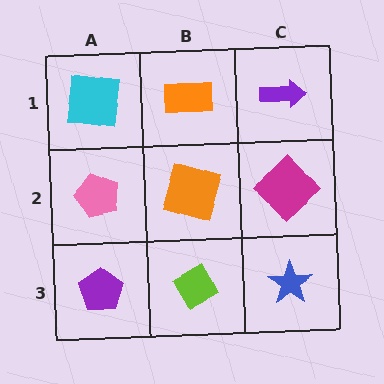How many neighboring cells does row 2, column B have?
4.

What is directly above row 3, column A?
A pink pentagon.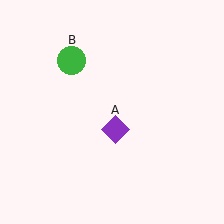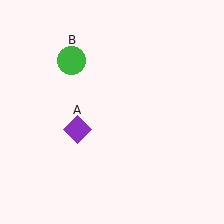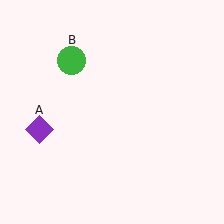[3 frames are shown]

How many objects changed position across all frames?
1 object changed position: purple diamond (object A).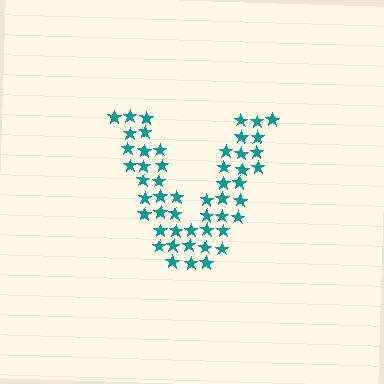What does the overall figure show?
The overall figure shows the letter V.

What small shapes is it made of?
It is made of small stars.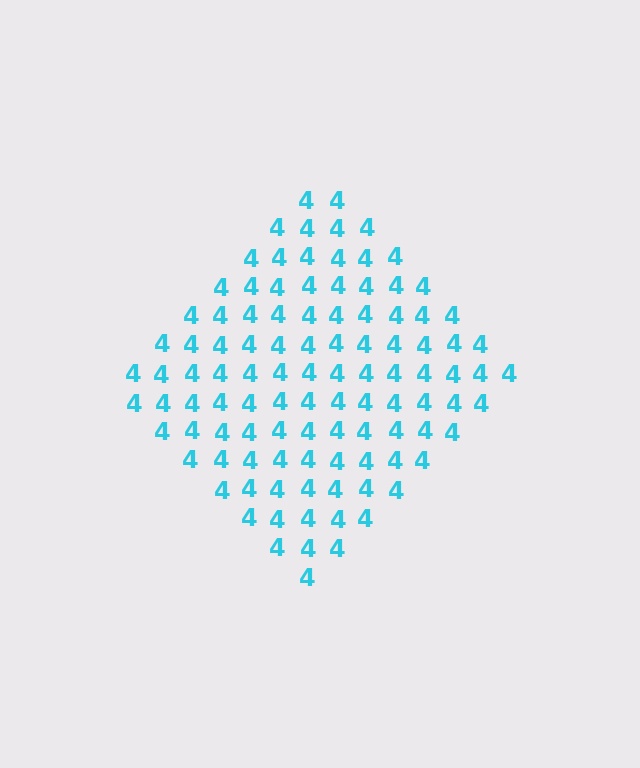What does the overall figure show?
The overall figure shows a diamond.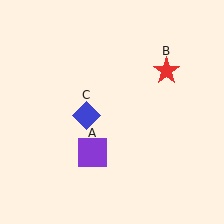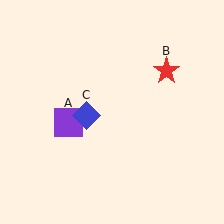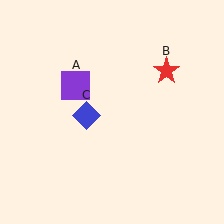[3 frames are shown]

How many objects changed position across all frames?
1 object changed position: purple square (object A).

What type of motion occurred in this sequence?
The purple square (object A) rotated clockwise around the center of the scene.